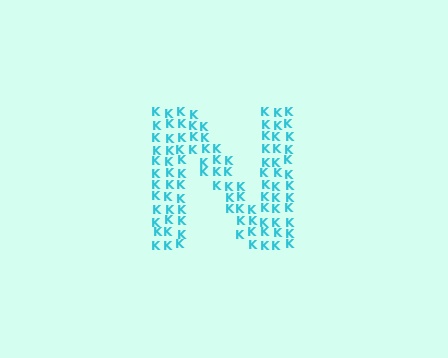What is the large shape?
The large shape is the letter N.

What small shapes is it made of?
It is made of small letter K's.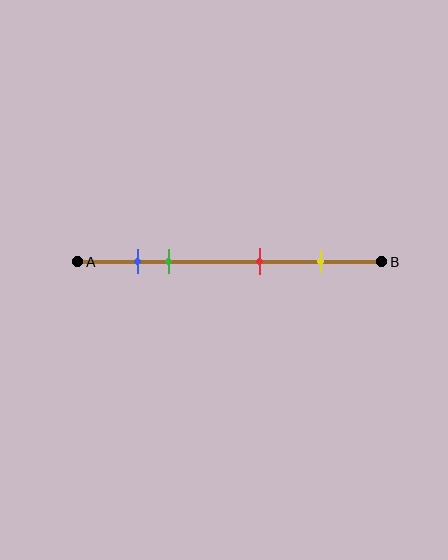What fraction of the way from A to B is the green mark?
The green mark is approximately 30% (0.3) of the way from A to B.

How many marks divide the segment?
There are 4 marks dividing the segment.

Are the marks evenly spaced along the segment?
No, the marks are not evenly spaced.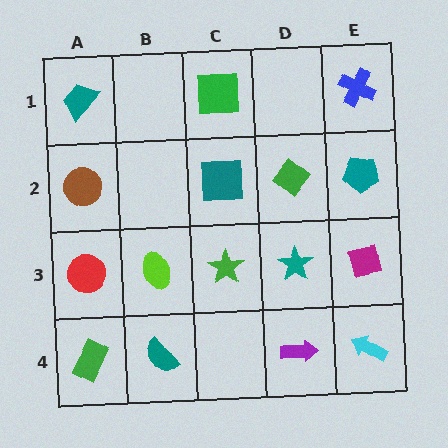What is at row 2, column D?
A green diamond.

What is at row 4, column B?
A teal semicircle.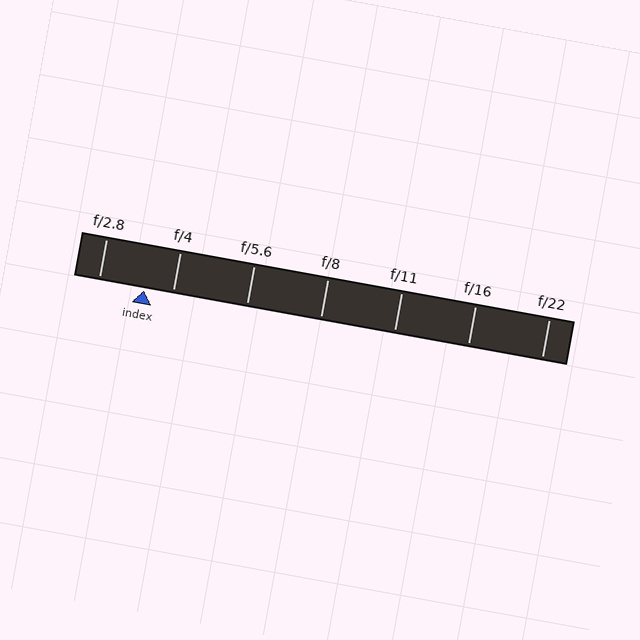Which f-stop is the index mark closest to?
The index mark is closest to f/4.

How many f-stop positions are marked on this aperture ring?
There are 7 f-stop positions marked.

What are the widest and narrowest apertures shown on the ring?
The widest aperture shown is f/2.8 and the narrowest is f/22.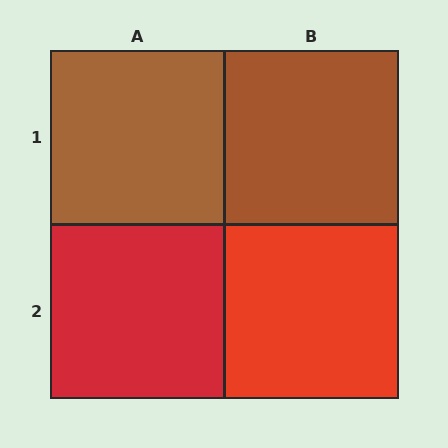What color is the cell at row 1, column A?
Brown.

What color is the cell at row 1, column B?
Brown.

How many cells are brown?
2 cells are brown.